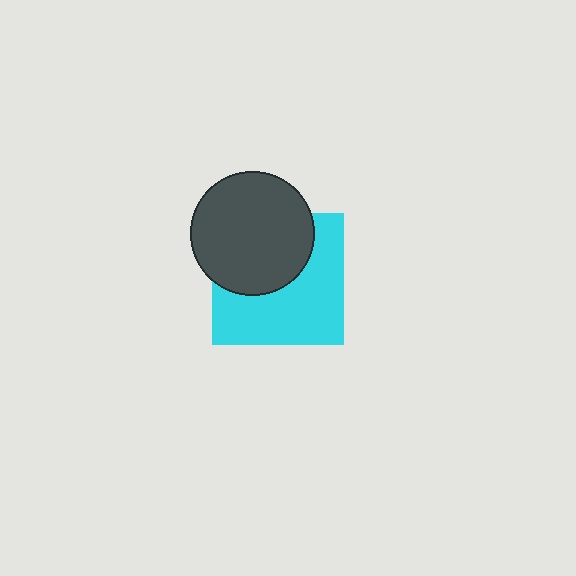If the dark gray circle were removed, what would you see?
You would see the complete cyan square.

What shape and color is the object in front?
The object in front is a dark gray circle.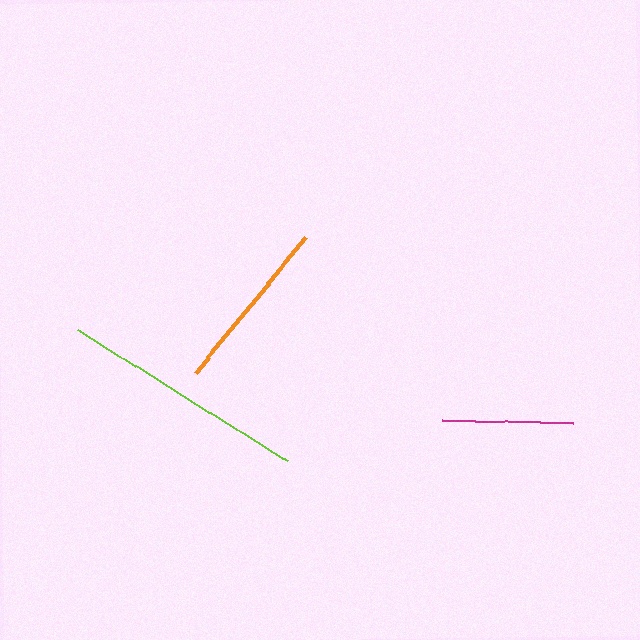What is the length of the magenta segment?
The magenta segment is approximately 131 pixels long.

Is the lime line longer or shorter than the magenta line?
The lime line is longer than the magenta line.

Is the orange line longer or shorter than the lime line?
The lime line is longer than the orange line.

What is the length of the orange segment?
The orange segment is approximately 174 pixels long.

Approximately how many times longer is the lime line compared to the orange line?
The lime line is approximately 1.4 times the length of the orange line.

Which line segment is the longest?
The lime line is the longest at approximately 247 pixels.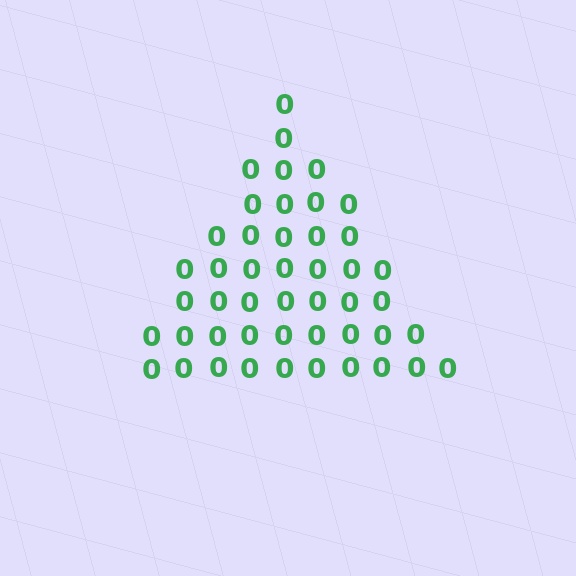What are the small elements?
The small elements are digit 0's.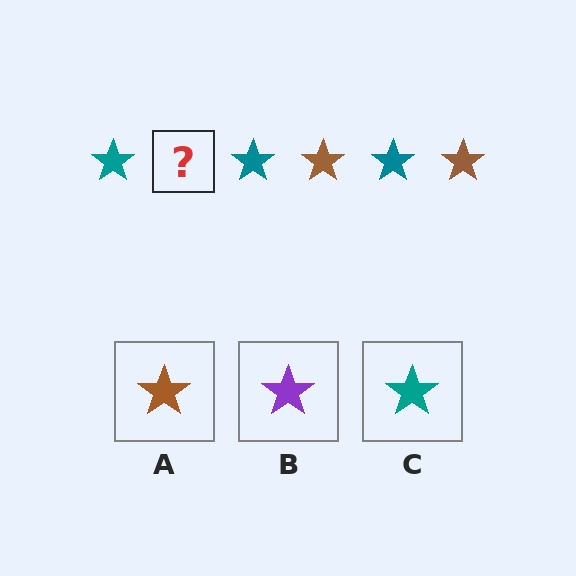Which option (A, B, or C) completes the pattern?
A.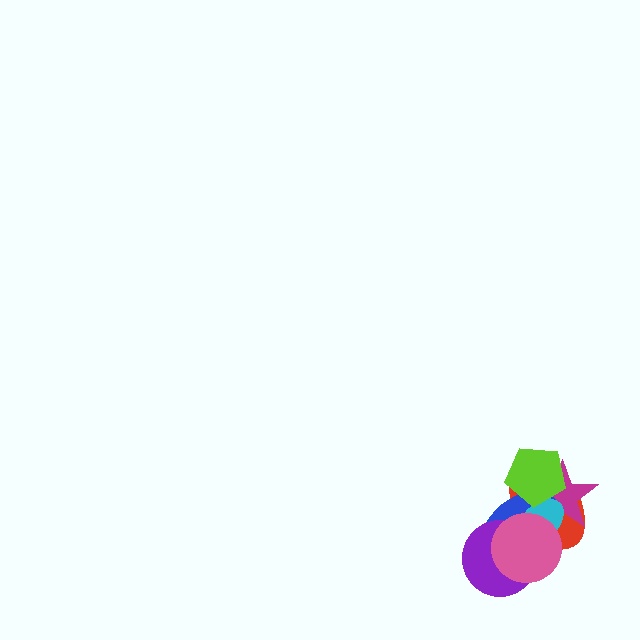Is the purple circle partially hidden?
Yes, it is partially covered by another shape.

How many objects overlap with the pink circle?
5 objects overlap with the pink circle.